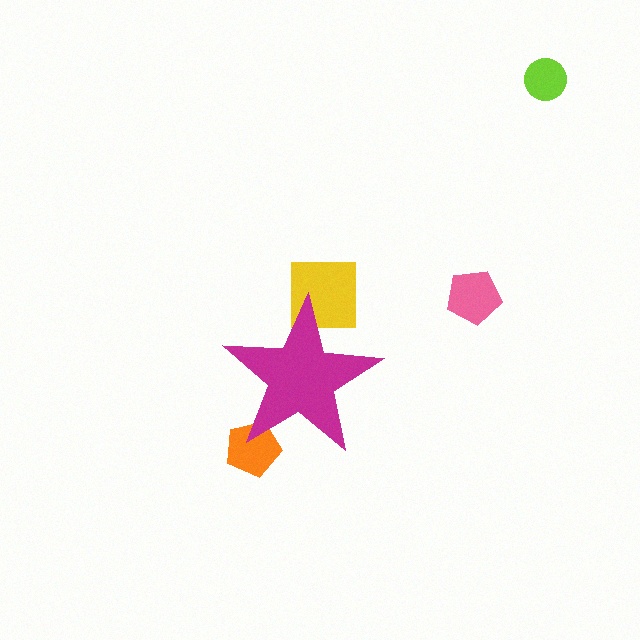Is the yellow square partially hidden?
Yes, the yellow square is partially hidden behind the magenta star.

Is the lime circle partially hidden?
No, the lime circle is fully visible.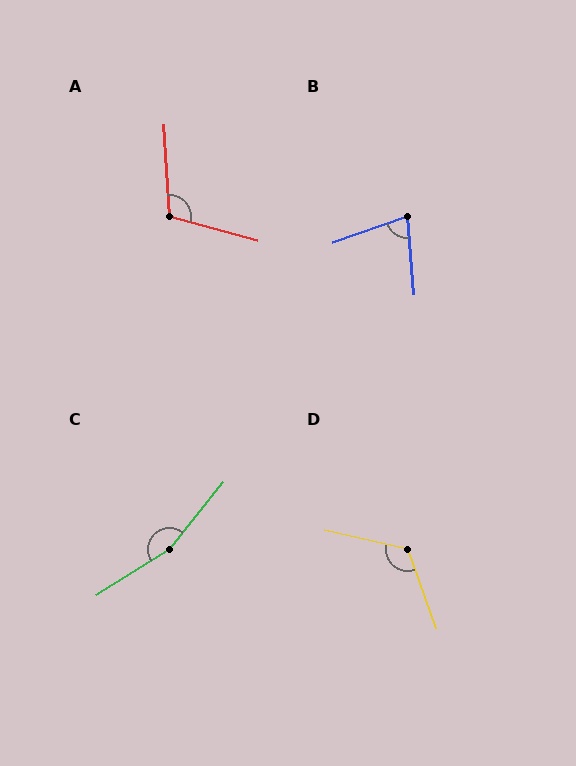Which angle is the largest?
C, at approximately 161 degrees.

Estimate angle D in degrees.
Approximately 123 degrees.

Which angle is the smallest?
B, at approximately 75 degrees.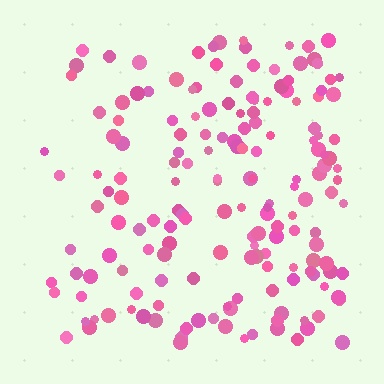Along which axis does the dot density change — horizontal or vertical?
Horizontal.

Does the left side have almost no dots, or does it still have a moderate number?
Still a moderate number, just noticeably fewer than the right.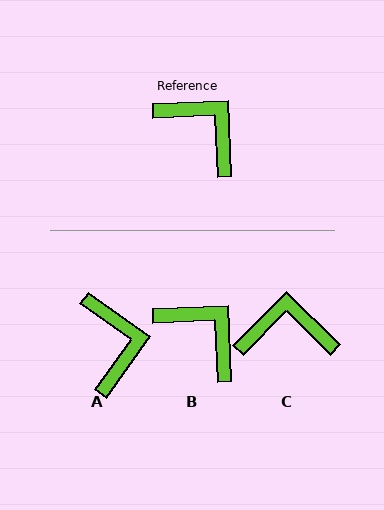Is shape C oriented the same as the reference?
No, it is off by about 43 degrees.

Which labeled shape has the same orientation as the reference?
B.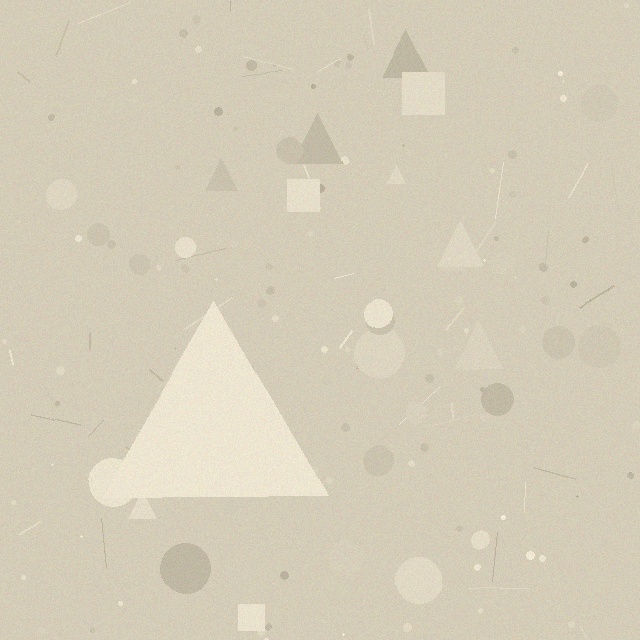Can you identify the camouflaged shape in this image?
The camouflaged shape is a triangle.